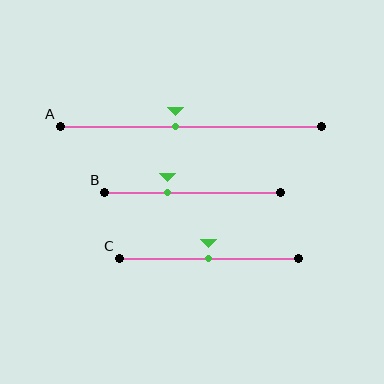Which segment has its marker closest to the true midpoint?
Segment C has its marker closest to the true midpoint.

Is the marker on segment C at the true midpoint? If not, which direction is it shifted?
Yes, the marker on segment C is at the true midpoint.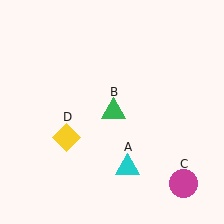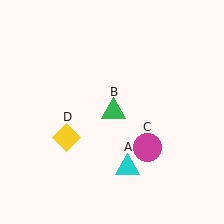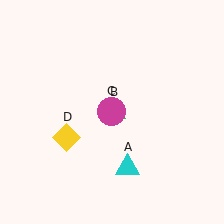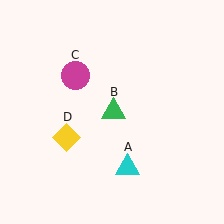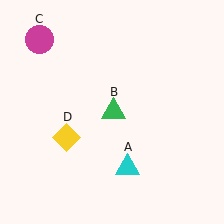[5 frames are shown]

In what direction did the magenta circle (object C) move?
The magenta circle (object C) moved up and to the left.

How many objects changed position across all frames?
1 object changed position: magenta circle (object C).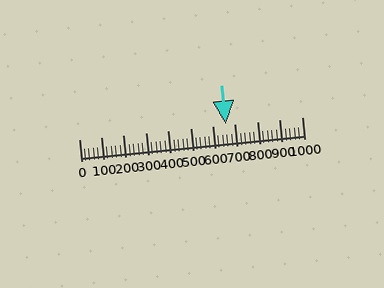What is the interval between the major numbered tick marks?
The major tick marks are spaced 100 units apart.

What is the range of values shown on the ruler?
The ruler shows values from 0 to 1000.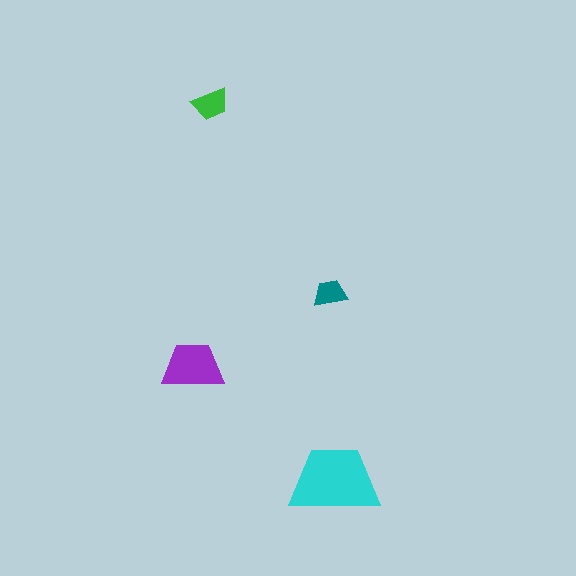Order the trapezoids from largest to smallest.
the cyan one, the purple one, the green one, the teal one.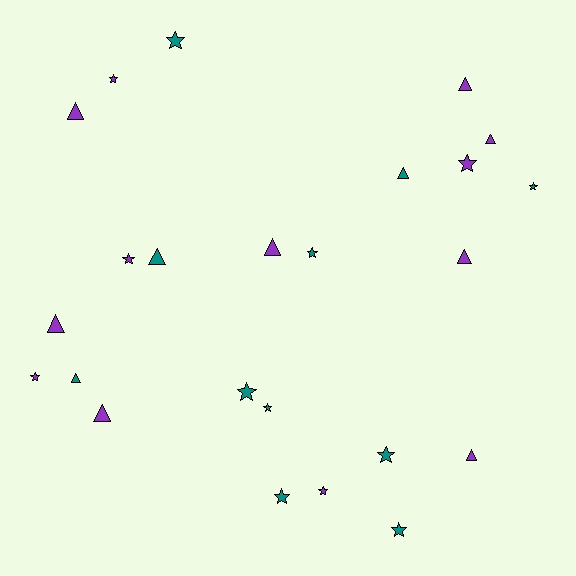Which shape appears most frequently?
Star, with 13 objects.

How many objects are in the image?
There are 24 objects.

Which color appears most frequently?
Purple, with 13 objects.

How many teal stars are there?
There are 8 teal stars.